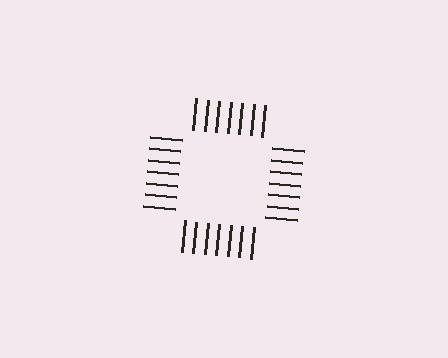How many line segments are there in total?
28 — 7 along each of the 4 edges.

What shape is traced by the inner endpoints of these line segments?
An illusory square — the line segments terminate on its edges but no continuous stroke is drawn.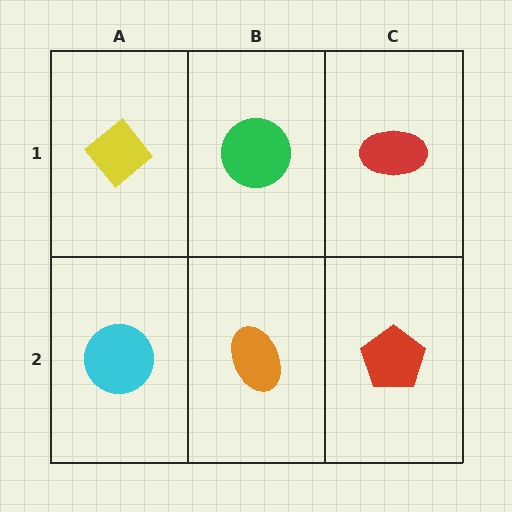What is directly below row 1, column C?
A red pentagon.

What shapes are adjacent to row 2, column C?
A red ellipse (row 1, column C), an orange ellipse (row 2, column B).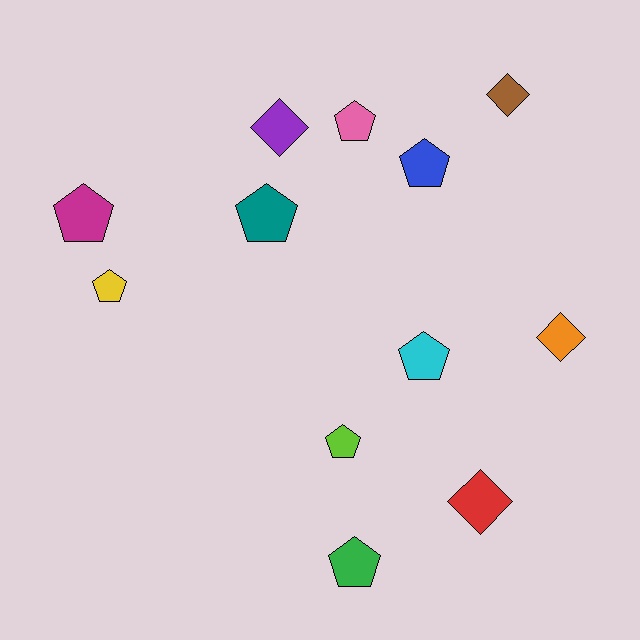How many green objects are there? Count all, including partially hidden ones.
There is 1 green object.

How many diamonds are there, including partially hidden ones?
There are 4 diamonds.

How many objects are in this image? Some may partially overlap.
There are 12 objects.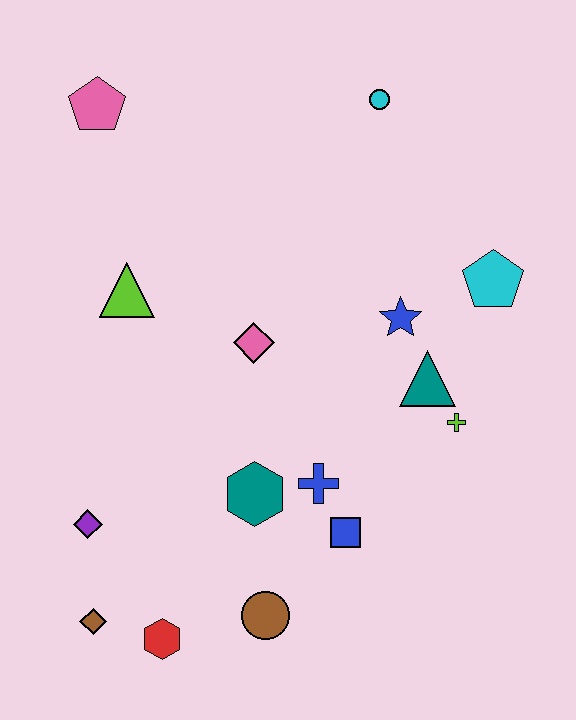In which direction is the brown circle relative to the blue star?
The brown circle is below the blue star.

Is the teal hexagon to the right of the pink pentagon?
Yes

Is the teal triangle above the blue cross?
Yes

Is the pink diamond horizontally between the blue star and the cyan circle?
No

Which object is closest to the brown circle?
The red hexagon is closest to the brown circle.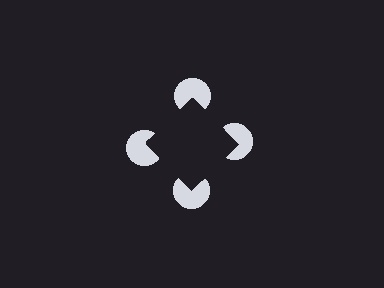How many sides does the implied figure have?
4 sides.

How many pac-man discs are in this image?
There are 4 — one at each vertex of the illusory square.